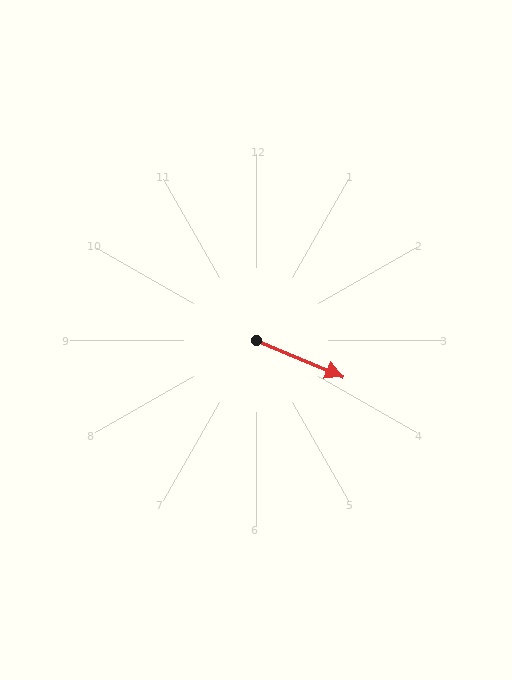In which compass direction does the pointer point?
Southeast.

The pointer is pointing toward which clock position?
Roughly 4 o'clock.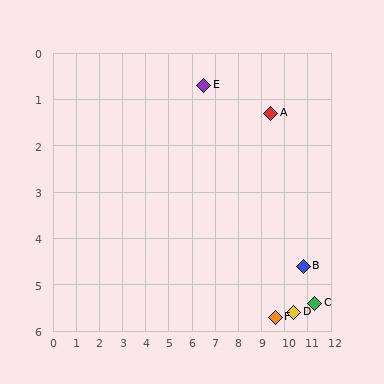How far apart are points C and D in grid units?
Points C and D are about 0.9 grid units apart.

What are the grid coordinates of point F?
Point F is at approximately (9.6, 5.7).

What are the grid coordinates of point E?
Point E is at approximately (6.5, 0.7).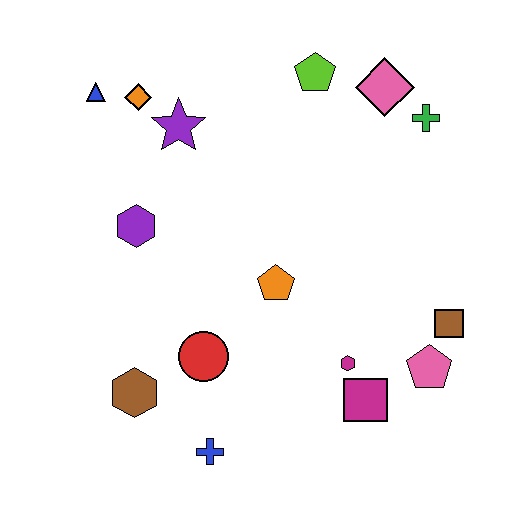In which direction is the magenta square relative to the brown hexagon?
The magenta square is to the right of the brown hexagon.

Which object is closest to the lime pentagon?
The pink diamond is closest to the lime pentagon.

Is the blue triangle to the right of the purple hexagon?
No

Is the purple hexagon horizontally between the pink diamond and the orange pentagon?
No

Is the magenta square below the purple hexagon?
Yes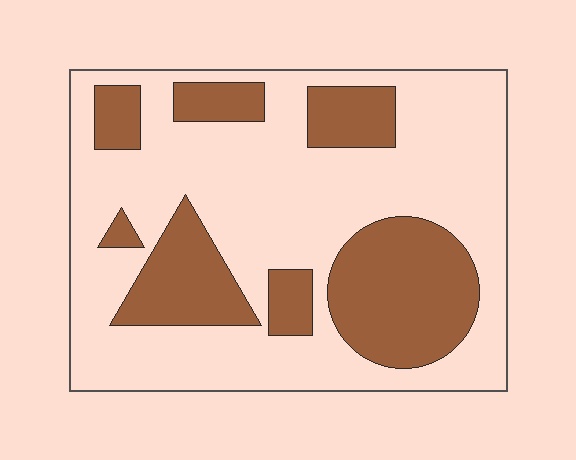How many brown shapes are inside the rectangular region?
7.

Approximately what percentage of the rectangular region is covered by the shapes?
Approximately 30%.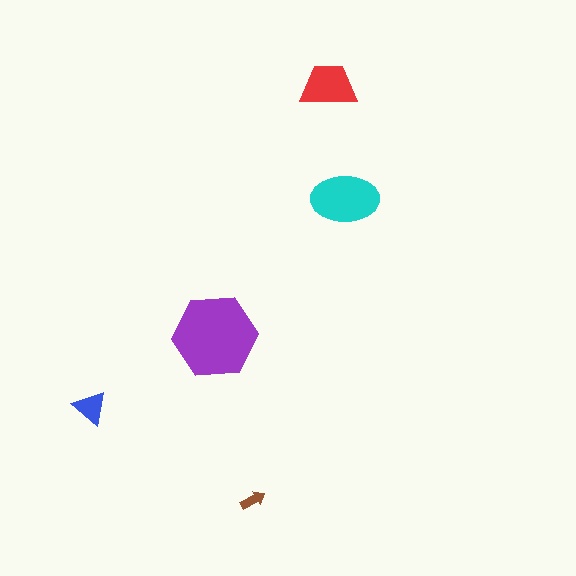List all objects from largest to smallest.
The purple hexagon, the cyan ellipse, the red trapezoid, the blue triangle, the brown arrow.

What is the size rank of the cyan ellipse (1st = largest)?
2nd.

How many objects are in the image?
There are 5 objects in the image.